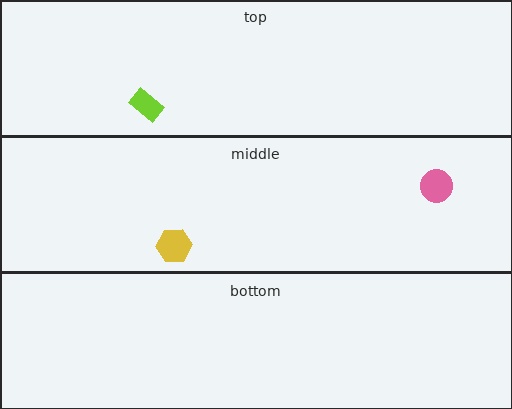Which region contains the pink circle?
The middle region.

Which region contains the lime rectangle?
The top region.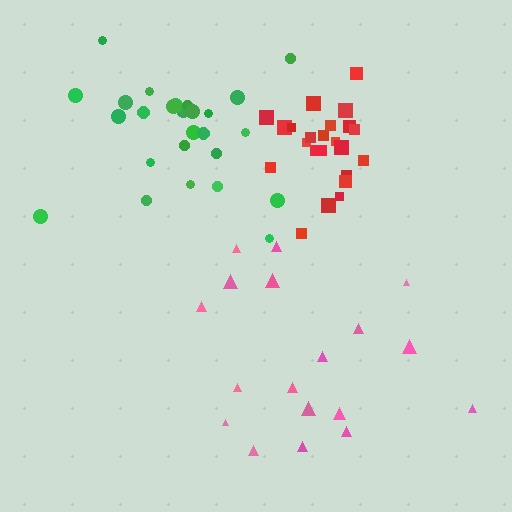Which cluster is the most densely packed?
Red.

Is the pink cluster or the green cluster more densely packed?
Green.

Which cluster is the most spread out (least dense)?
Pink.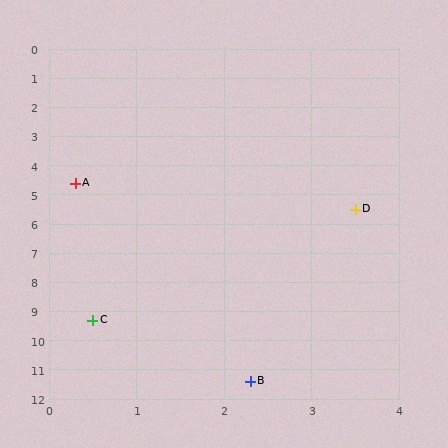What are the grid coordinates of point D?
Point D is at approximately (3.5, 5.5).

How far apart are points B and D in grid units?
Points B and D are about 6.0 grid units apart.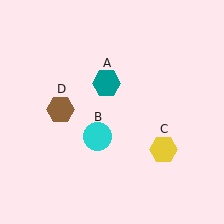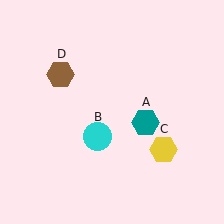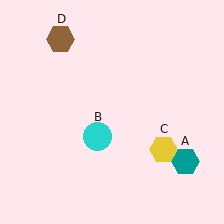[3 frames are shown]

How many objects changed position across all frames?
2 objects changed position: teal hexagon (object A), brown hexagon (object D).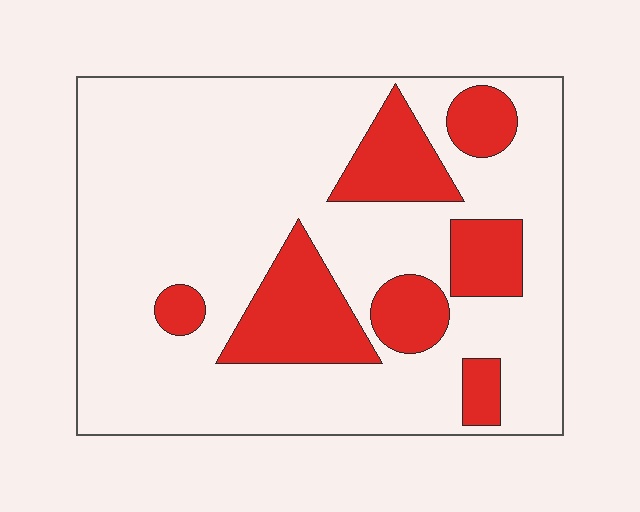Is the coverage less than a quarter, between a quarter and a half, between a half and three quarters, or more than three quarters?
Less than a quarter.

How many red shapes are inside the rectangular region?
7.